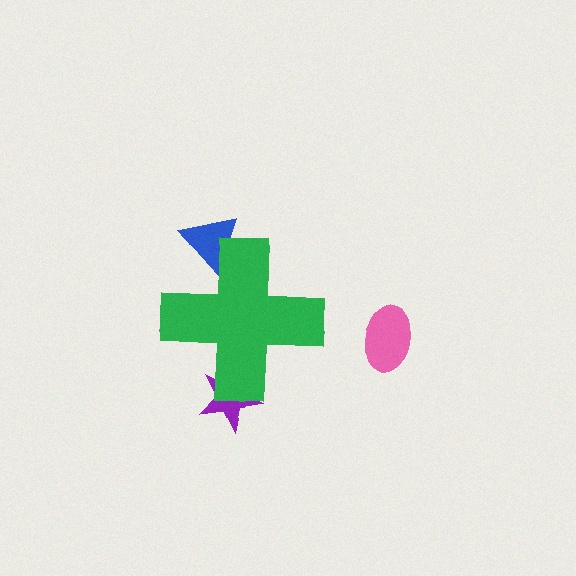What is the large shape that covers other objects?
A green cross.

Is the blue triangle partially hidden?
Yes, the blue triangle is partially hidden behind the green cross.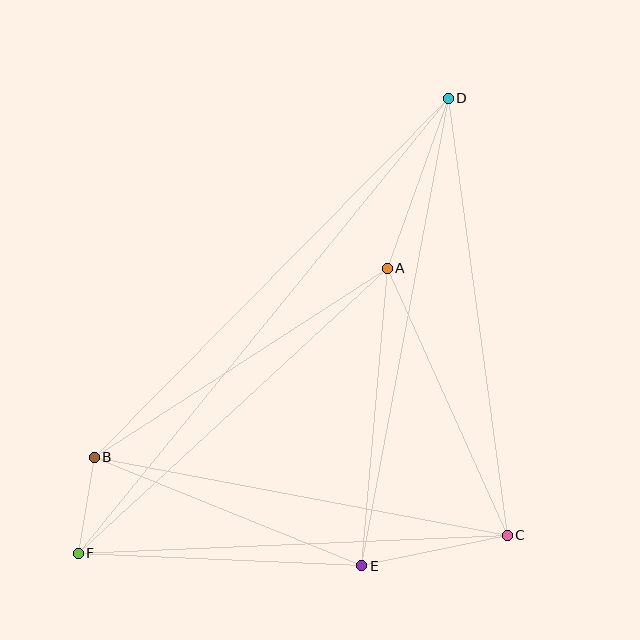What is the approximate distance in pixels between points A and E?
The distance between A and E is approximately 299 pixels.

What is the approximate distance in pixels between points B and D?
The distance between B and D is approximately 504 pixels.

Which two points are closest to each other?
Points B and F are closest to each other.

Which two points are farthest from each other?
Points D and F are farthest from each other.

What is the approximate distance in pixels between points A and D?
The distance between A and D is approximately 181 pixels.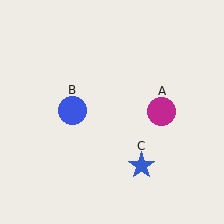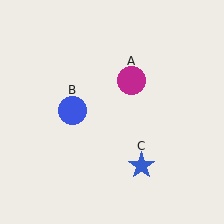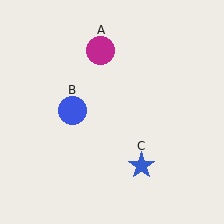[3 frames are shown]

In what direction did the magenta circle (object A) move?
The magenta circle (object A) moved up and to the left.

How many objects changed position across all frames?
1 object changed position: magenta circle (object A).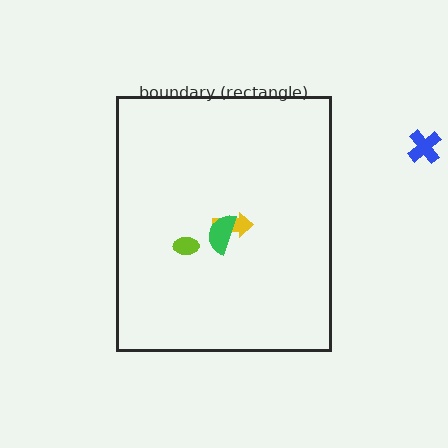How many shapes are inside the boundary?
3 inside, 1 outside.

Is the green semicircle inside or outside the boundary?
Inside.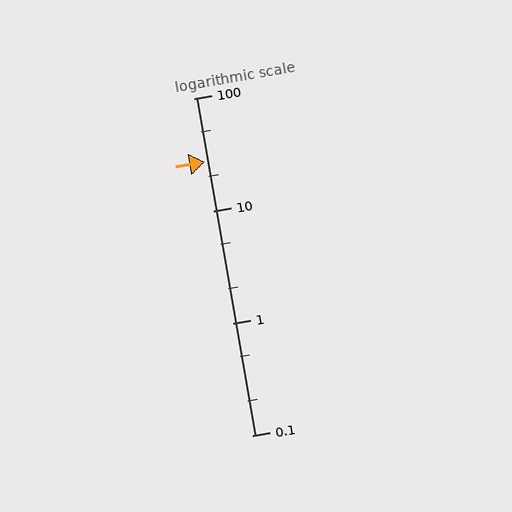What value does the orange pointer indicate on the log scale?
The pointer indicates approximately 27.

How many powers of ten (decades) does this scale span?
The scale spans 3 decades, from 0.1 to 100.